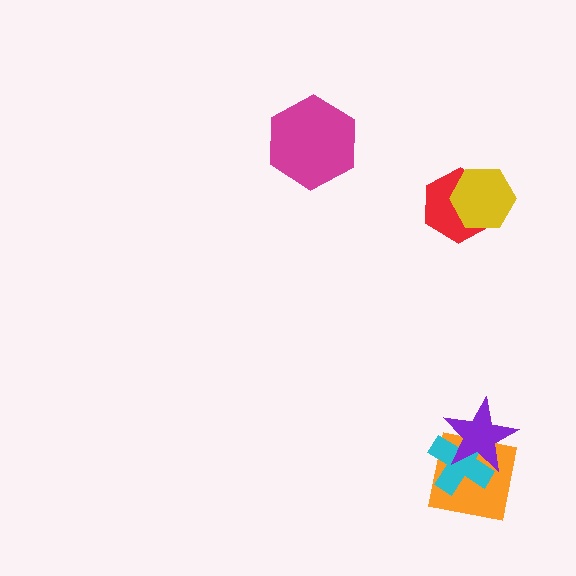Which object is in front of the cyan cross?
The purple star is in front of the cyan cross.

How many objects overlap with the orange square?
2 objects overlap with the orange square.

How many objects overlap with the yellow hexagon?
1 object overlaps with the yellow hexagon.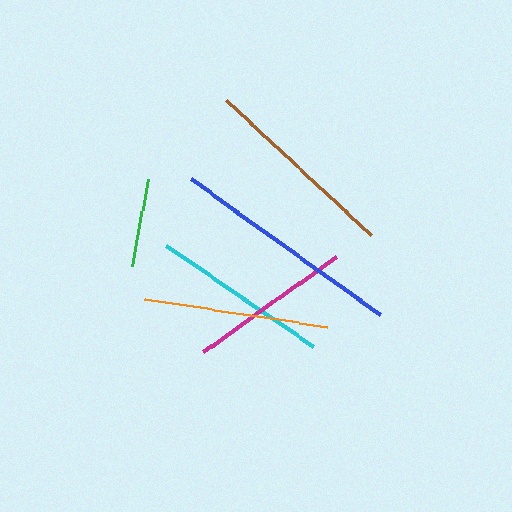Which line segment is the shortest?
The green line is the shortest at approximately 88 pixels.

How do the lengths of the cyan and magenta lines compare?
The cyan and magenta lines are approximately the same length.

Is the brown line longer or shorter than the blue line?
The blue line is longer than the brown line.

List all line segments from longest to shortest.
From longest to shortest: blue, brown, orange, cyan, magenta, green.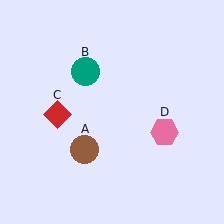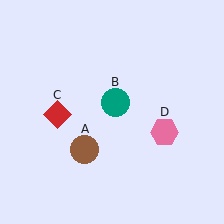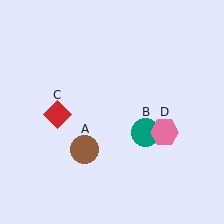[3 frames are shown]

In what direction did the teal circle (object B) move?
The teal circle (object B) moved down and to the right.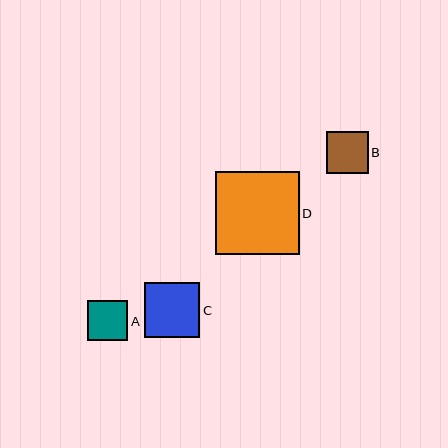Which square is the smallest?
Square A is the smallest with a size of approximately 40 pixels.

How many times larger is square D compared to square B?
Square D is approximately 2.0 times the size of square B.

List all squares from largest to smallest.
From largest to smallest: D, C, B, A.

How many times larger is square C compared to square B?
Square C is approximately 1.3 times the size of square B.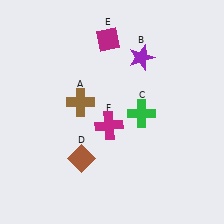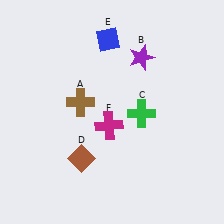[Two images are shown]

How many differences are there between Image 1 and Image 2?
There is 1 difference between the two images.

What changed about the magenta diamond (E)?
In Image 1, E is magenta. In Image 2, it changed to blue.